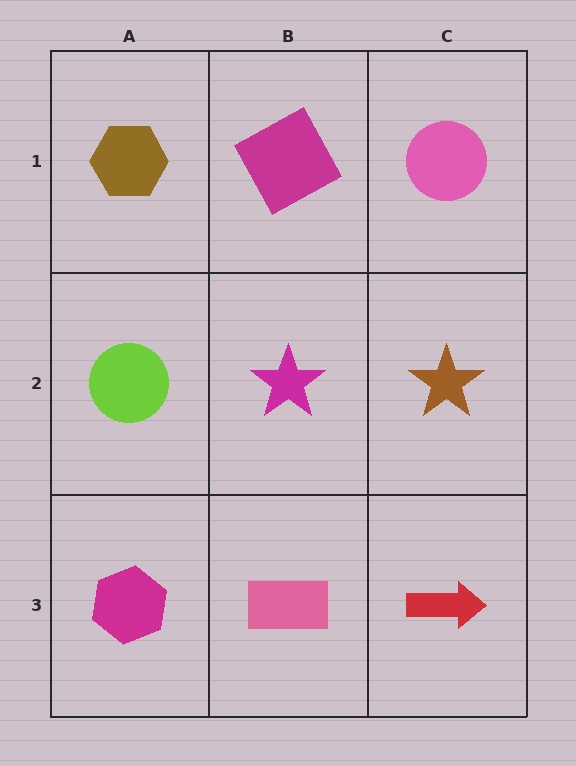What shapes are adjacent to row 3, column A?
A lime circle (row 2, column A), a pink rectangle (row 3, column B).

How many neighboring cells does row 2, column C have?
3.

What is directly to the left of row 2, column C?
A magenta star.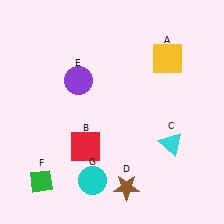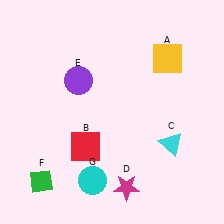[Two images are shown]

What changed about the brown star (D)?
In Image 1, D is brown. In Image 2, it changed to magenta.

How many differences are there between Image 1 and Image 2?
There is 1 difference between the two images.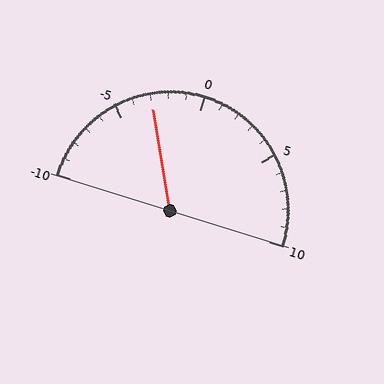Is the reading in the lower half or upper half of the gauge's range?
The reading is in the lower half of the range (-10 to 10).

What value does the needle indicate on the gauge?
The needle indicates approximately -3.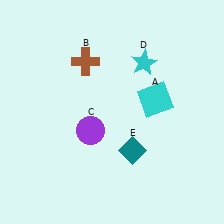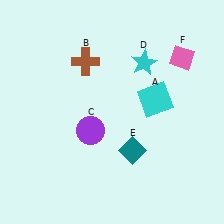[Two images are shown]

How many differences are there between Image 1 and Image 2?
There is 1 difference between the two images.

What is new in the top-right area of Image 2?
A pink diamond (F) was added in the top-right area of Image 2.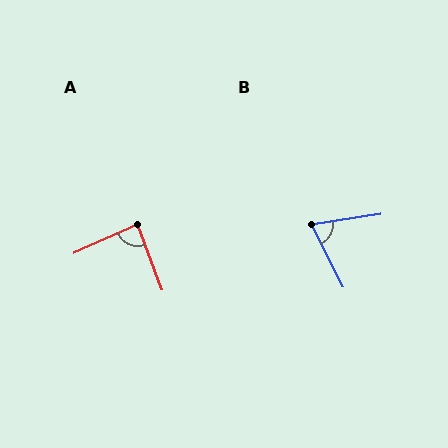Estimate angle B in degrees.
Approximately 71 degrees.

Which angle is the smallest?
B, at approximately 71 degrees.